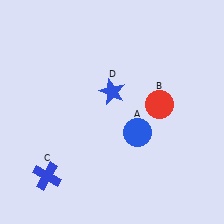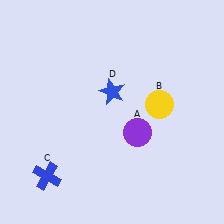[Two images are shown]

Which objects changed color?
A changed from blue to purple. B changed from red to yellow.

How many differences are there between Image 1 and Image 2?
There are 2 differences between the two images.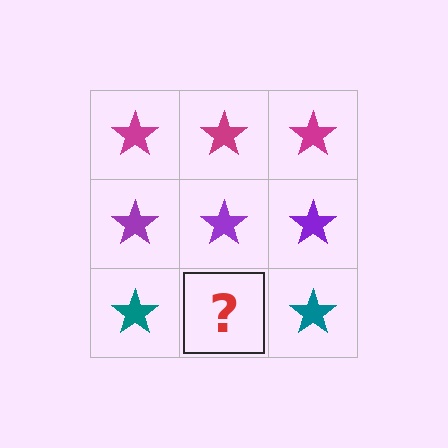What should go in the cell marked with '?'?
The missing cell should contain a teal star.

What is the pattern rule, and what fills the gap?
The rule is that each row has a consistent color. The gap should be filled with a teal star.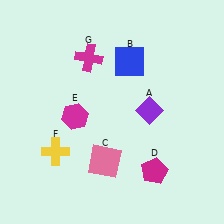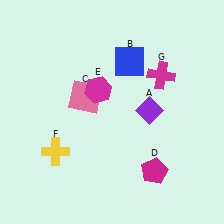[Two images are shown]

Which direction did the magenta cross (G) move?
The magenta cross (G) moved right.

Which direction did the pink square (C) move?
The pink square (C) moved up.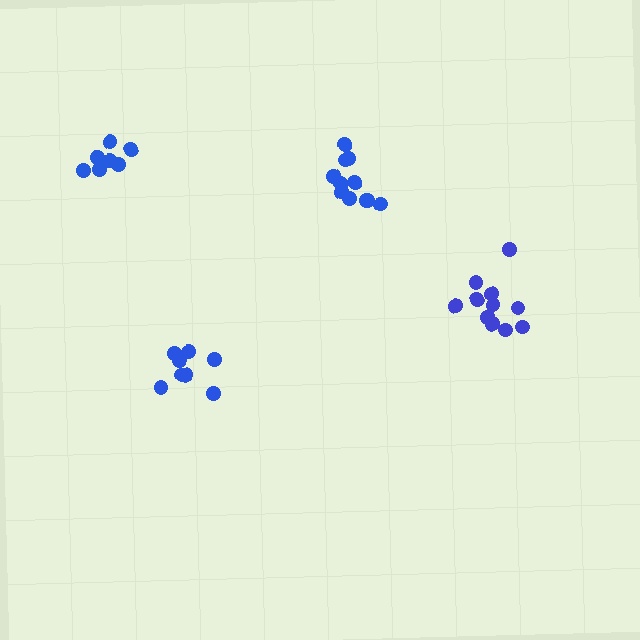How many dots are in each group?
Group 1: 7 dots, Group 2: 11 dots, Group 3: 8 dots, Group 4: 11 dots (37 total).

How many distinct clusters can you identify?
There are 4 distinct clusters.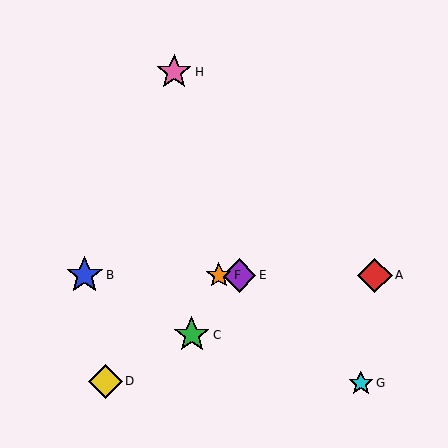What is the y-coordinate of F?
Object F is at y≈275.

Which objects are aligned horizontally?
Objects A, B, E, F are aligned horizontally.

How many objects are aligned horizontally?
4 objects (A, B, E, F) are aligned horizontally.